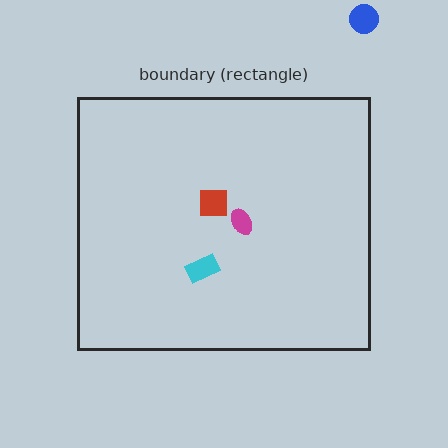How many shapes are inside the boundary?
3 inside, 1 outside.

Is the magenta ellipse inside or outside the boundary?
Inside.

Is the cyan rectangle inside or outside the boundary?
Inside.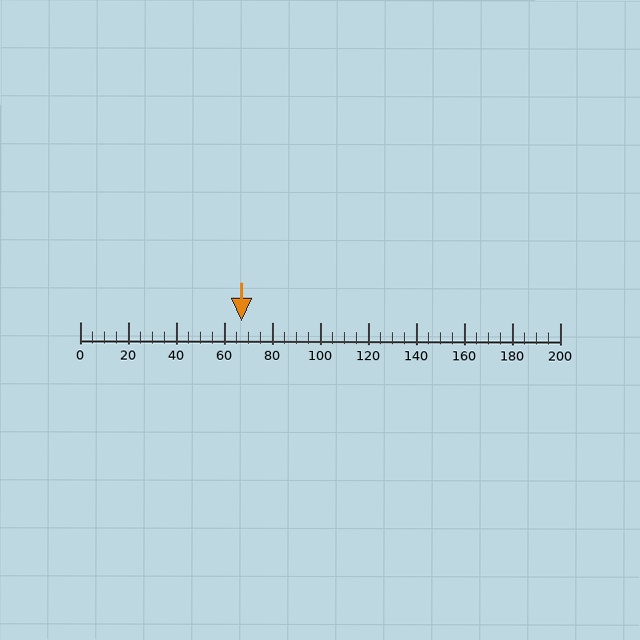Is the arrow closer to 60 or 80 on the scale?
The arrow is closer to 60.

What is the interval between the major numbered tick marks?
The major tick marks are spaced 20 units apart.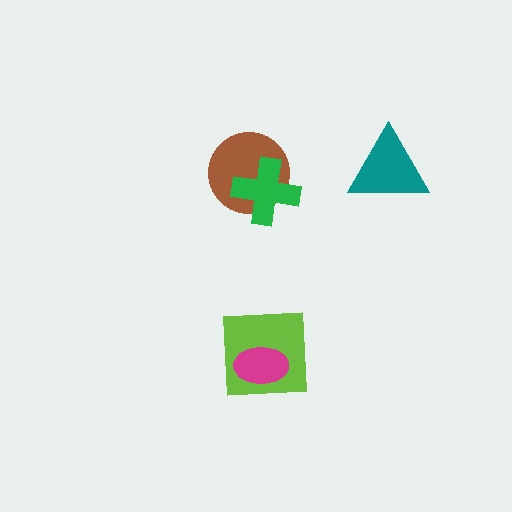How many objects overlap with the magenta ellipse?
1 object overlaps with the magenta ellipse.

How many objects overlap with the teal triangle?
0 objects overlap with the teal triangle.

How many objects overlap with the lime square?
1 object overlaps with the lime square.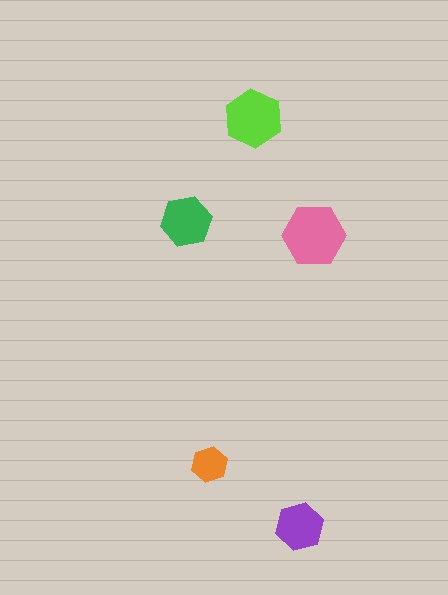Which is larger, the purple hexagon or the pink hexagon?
The pink one.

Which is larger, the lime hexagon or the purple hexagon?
The lime one.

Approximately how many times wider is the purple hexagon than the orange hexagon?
About 1.5 times wider.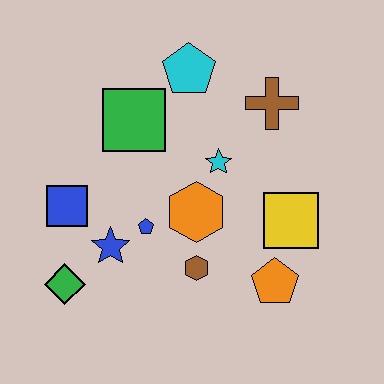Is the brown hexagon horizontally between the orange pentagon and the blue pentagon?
Yes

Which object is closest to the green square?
The cyan pentagon is closest to the green square.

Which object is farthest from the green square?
The orange pentagon is farthest from the green square.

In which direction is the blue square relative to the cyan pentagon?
The blue square is below the cyan pentagon.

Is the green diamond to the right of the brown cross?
No